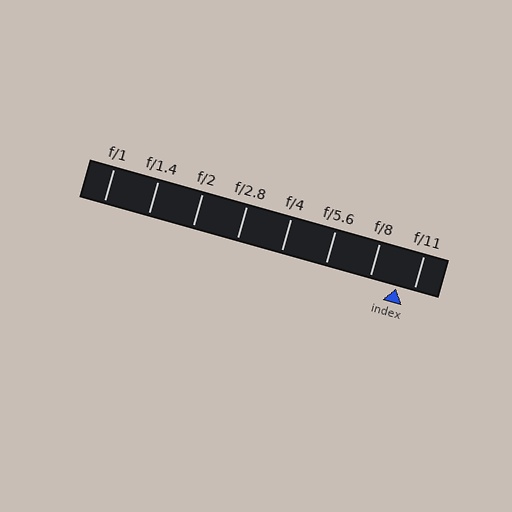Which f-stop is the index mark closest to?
The index mark is closest to f/11.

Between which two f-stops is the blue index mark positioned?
The index mark is between f/8 and f/11.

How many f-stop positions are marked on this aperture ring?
There are 8 f-stop positions marked.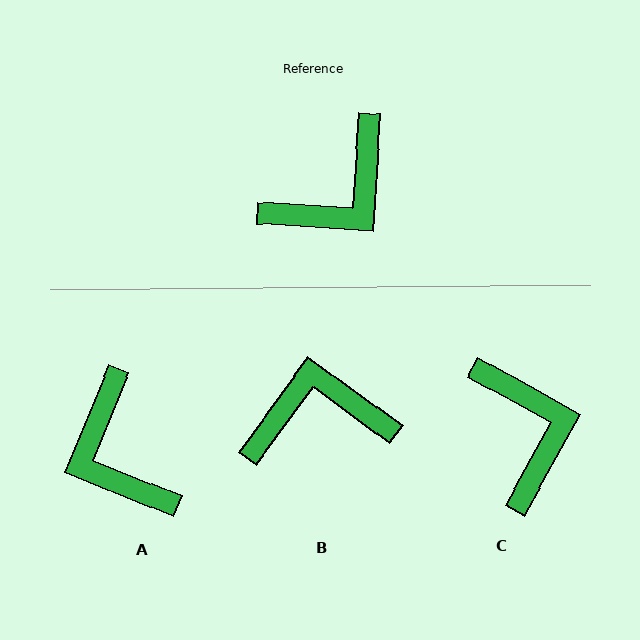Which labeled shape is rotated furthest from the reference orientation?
B, about 147 degrees away.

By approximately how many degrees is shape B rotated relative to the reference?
Approximately 147 degrees counter-clockwise.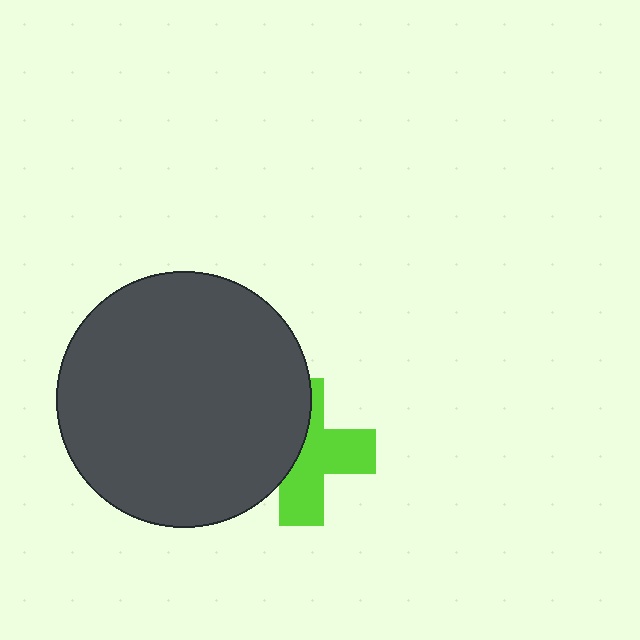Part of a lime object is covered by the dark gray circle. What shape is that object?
It is a cross.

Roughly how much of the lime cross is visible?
About half of it is visible (roughly 56%).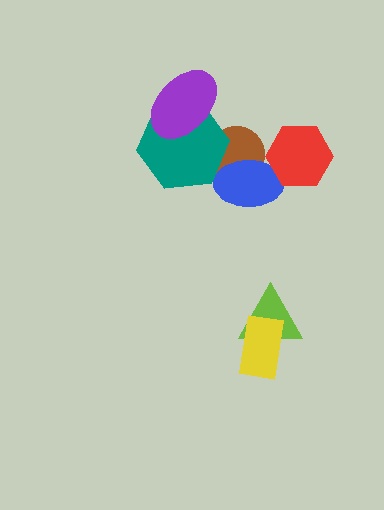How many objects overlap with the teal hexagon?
2 objects overlap with the teal hexagon.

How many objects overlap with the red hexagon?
1 object overlaps with the red hexagon.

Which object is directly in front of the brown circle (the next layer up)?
The blue ellipse is directly in front of the brown circle.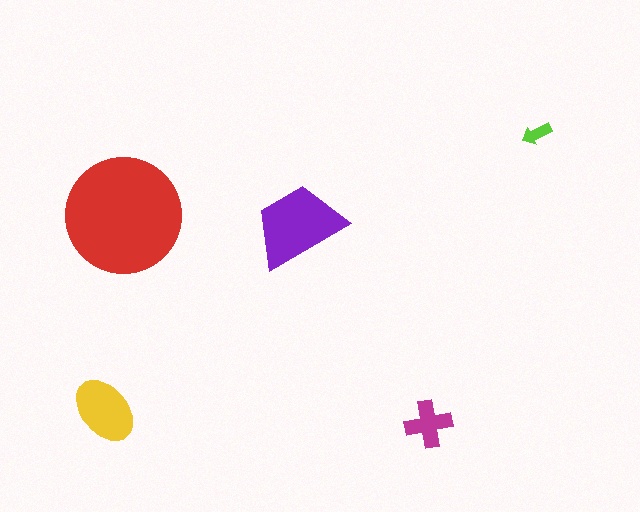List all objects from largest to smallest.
The red circle, the purple trapezoid, the yellow ellipse, the magenta cross, the lime arrow.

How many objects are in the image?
There are 5 objects in the image.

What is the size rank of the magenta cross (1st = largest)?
4th.